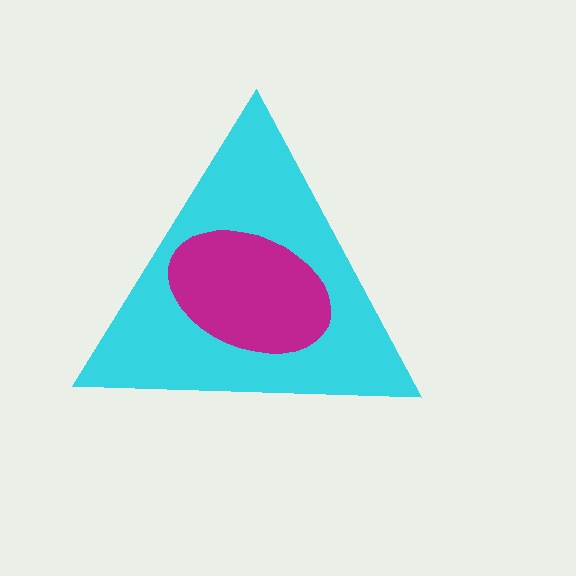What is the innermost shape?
The magenta ellipse.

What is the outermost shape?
The cyan triangle.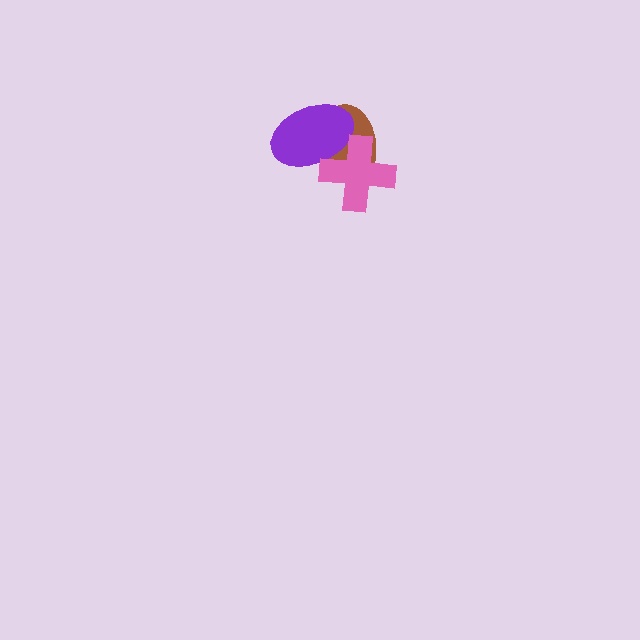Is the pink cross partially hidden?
No, no other shape covers it.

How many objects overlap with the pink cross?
2 objects overlap with the pink cross.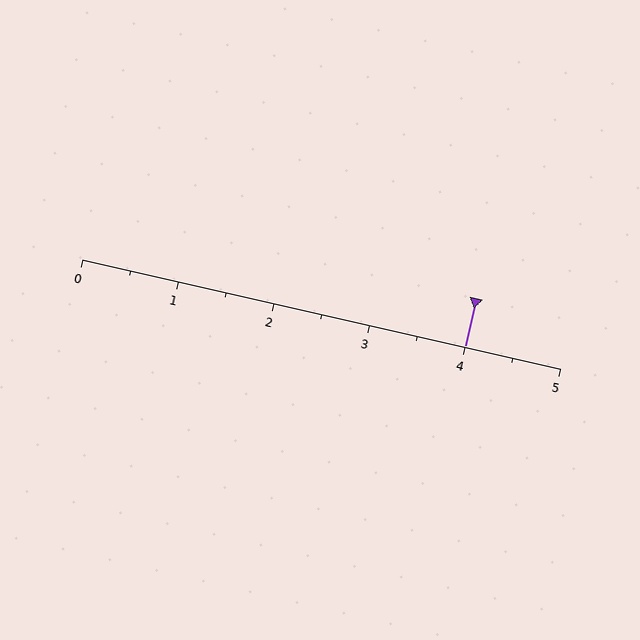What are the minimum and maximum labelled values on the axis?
The axis runs from 0 to 5.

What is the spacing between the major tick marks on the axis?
The major ticks are spaced 1 apart.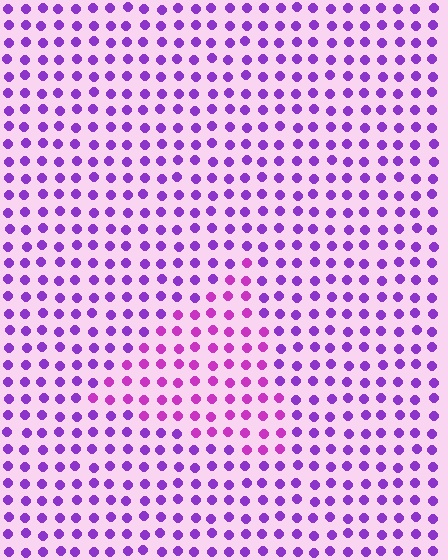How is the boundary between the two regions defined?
The boundary is defined purely by a slight shift in hue (about 28 degrees). Spacing, size, and orientation are identical on both sides.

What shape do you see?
I see a triangle.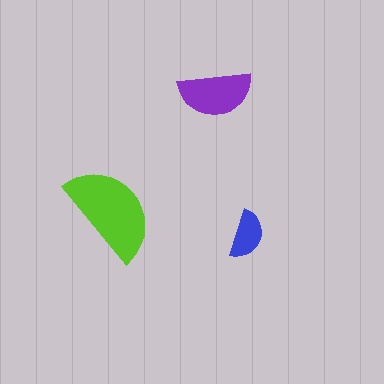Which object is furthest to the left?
The lime semicircle is leftmost.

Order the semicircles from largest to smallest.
the lime one, the purple one, the blue one.